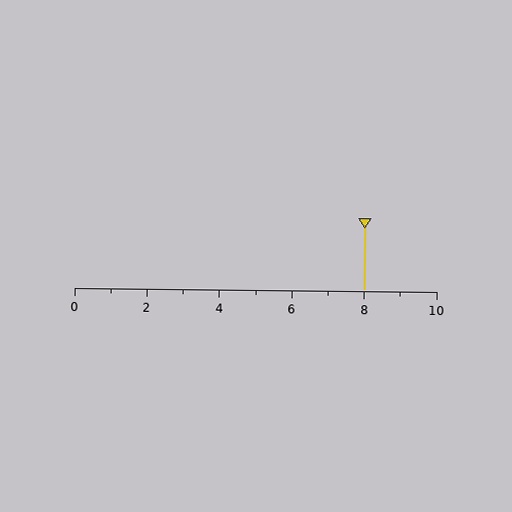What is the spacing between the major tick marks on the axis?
The major ticks are spaced 2 apart.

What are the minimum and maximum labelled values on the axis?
The axis runs from 0 to 10.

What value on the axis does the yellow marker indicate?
The marker indicates approximately 8.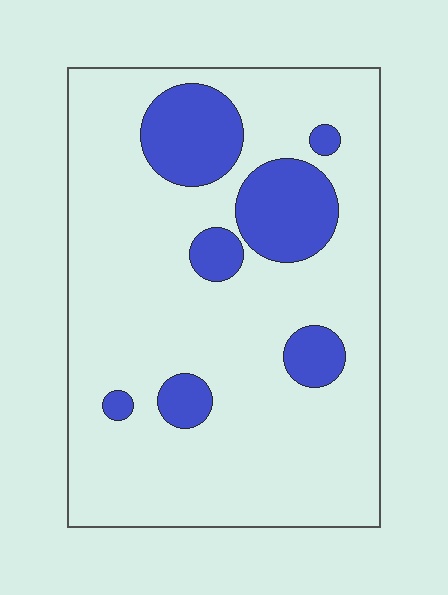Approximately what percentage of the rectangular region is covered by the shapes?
Approximately 20%.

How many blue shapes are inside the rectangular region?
7.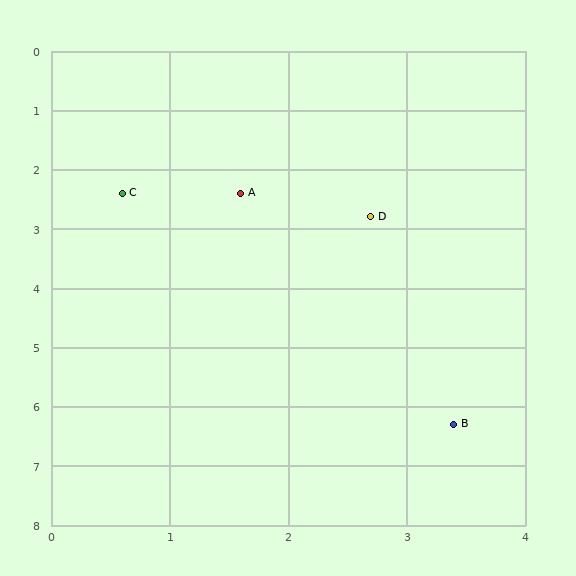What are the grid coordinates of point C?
Point C is at approximately (0.6, 2.4).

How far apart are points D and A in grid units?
Points D and A are about 1.2 grid units apart.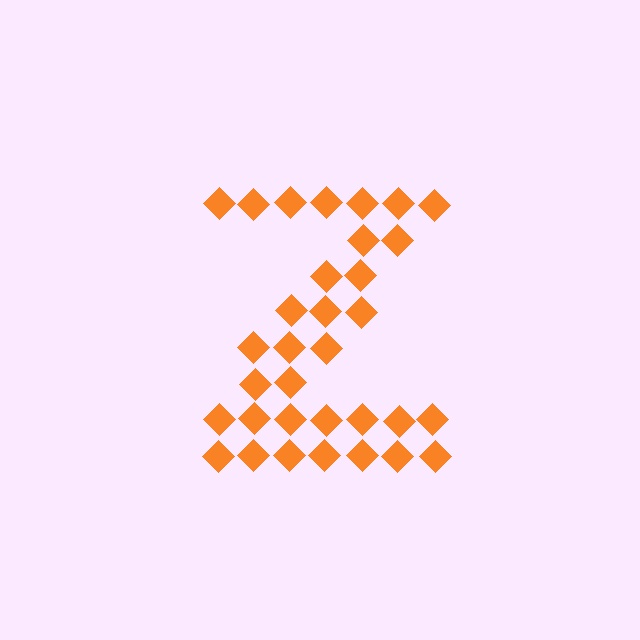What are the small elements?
The small elements are diamonds.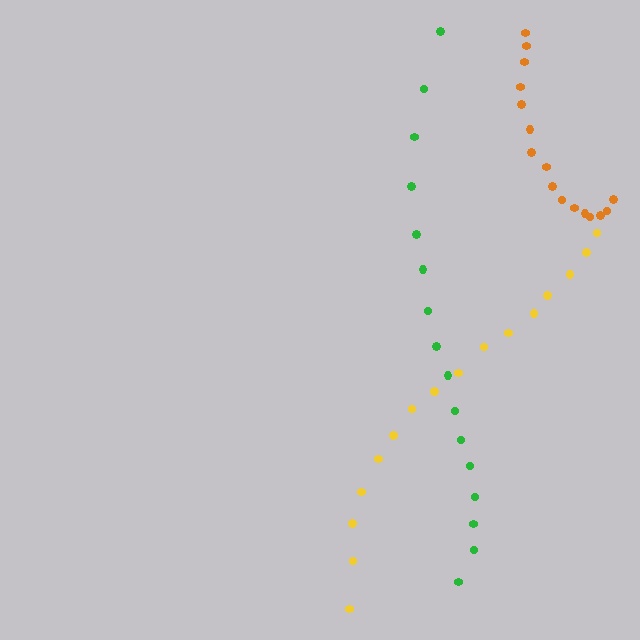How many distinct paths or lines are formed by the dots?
There are 3 distinct paths.